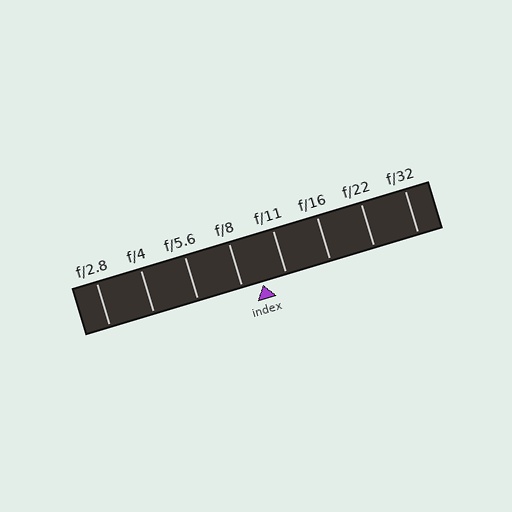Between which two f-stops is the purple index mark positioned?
The index mark is between f/8 and f/11.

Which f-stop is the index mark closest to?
The index mark is closest to f/8.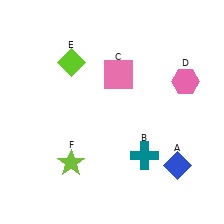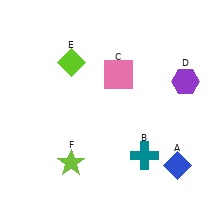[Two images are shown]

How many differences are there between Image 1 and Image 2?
There is 1 difference between the two images.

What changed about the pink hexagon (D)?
In Image 1, D is pink. In Image 2, it changed to purple.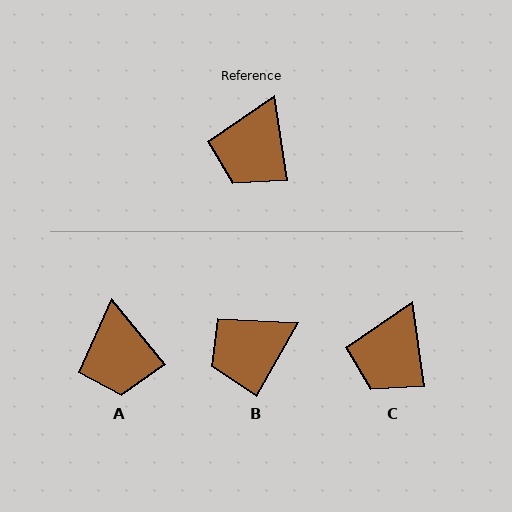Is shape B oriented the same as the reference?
No, it is off by about 38 degrees.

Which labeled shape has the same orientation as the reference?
C.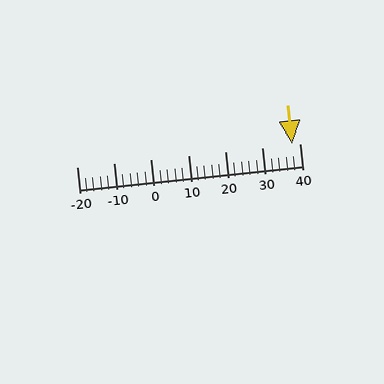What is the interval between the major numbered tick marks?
The major tick marks are spaced 10 units apart.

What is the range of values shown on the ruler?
The ruler shows values from -20 to 40.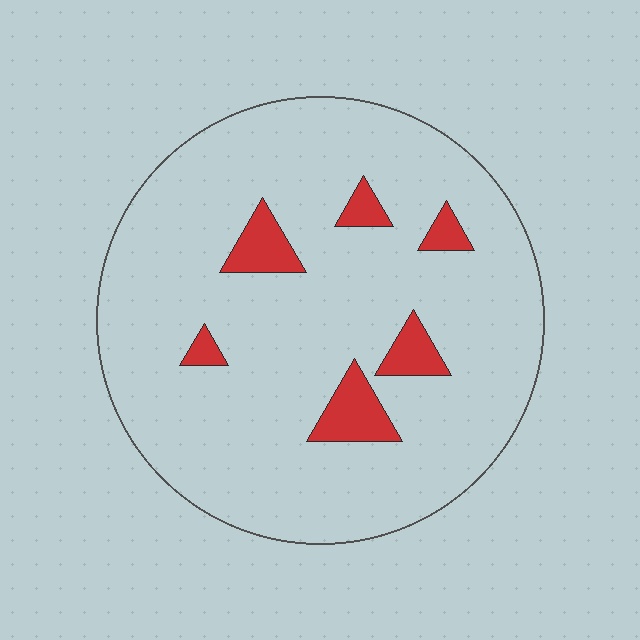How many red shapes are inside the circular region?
6.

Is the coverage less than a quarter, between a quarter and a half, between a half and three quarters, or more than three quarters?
Less than a quarter.